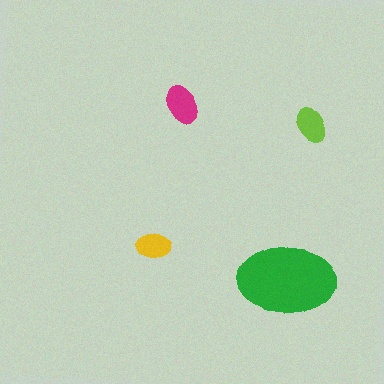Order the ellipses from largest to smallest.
the green one, the magenta one, the lime one, the yellow one.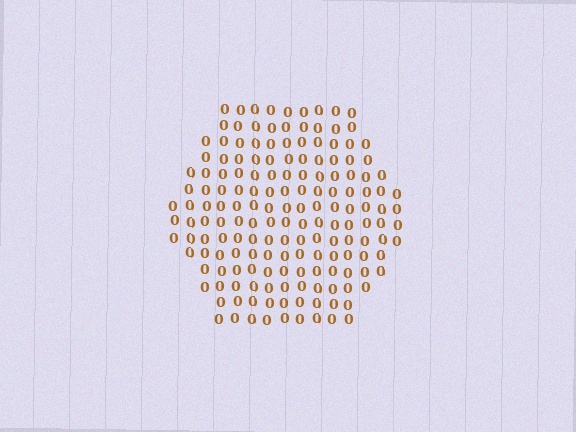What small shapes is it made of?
It is made of small digit 0's.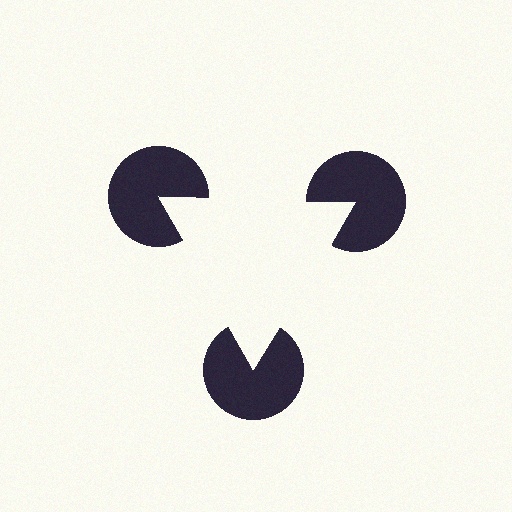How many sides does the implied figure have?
3 sides.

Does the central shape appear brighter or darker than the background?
It typically appears slightly brighter than the background, even though no actual brightness change is drawn.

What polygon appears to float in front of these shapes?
An illusory triangle — its edges are inferred from the aligned wedge cuts in the pac-man discs, not physically drawn.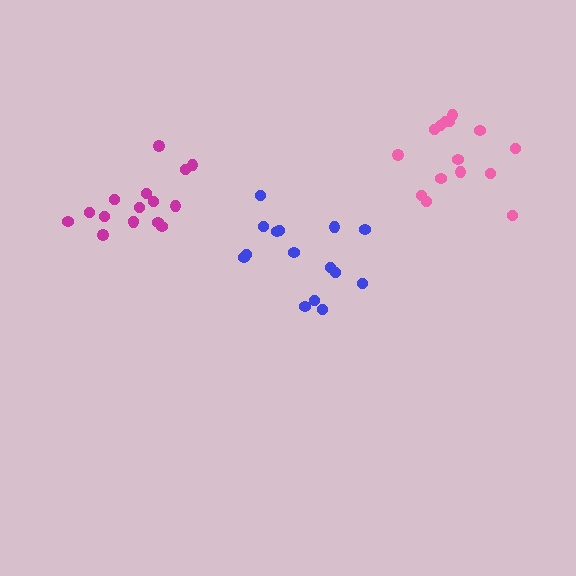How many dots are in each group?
Group 1: 15 dots, Group 2: 15 dots, Group 3: 16 dots (46 total).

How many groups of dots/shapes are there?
There are 3 groups.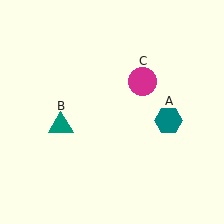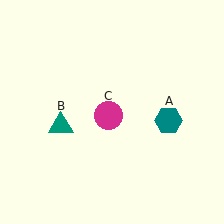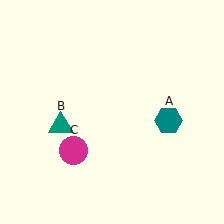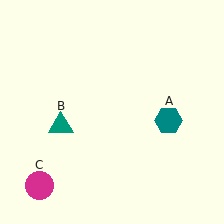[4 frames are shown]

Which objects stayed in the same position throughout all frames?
Teal hexagon (object A) and teal triangle (object B) remained stationary.